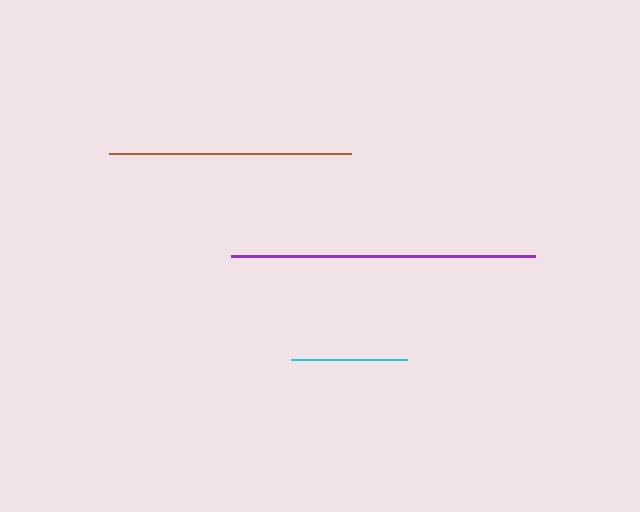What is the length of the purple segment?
The purple segment is approximately 304 pixels long.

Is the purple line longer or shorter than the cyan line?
The purple line is longer than the cyan line.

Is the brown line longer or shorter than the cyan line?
The brown line is longer than the cyan line.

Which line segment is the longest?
The purple line is the longest at approximately 304 pixels.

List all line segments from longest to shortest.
From longest to shortest: purple, brown, cyan.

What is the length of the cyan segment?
The cyan segment is approximately 116 pixels long.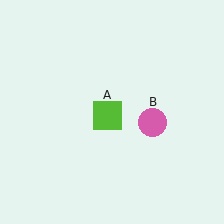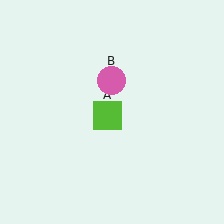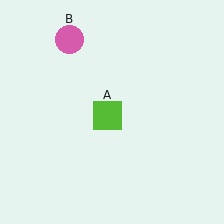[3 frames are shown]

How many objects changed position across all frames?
1 object changed position: pink circle (object B).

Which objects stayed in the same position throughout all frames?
Lime square (object A) remained stationary.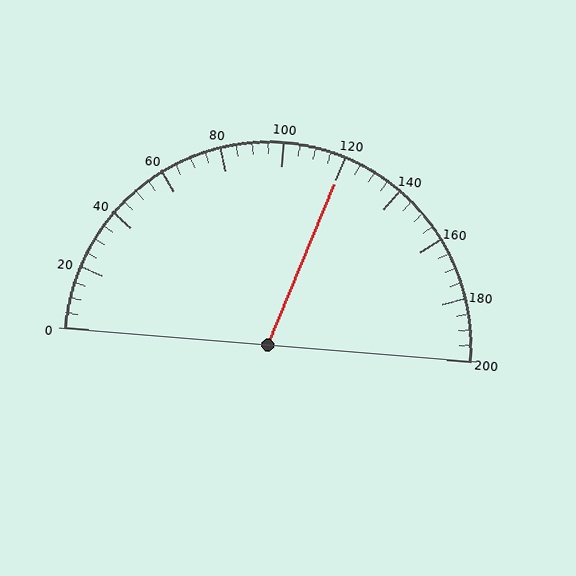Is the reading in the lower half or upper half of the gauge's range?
The reading is in the upper half of the range (0 to 200).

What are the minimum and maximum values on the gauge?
The gauge ranges from 0 to 200.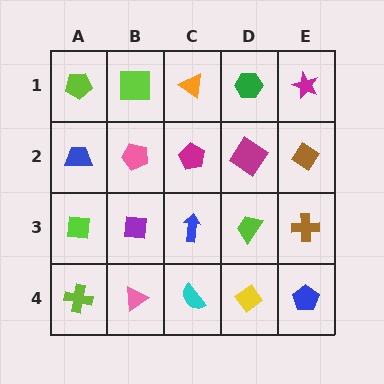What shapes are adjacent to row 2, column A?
A lime pentagon (row 1, column A), a lime square (row 3, column A), a pink pentagon (row 2, column B).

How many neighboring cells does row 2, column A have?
3.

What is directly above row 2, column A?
A lime pentagon.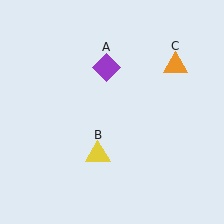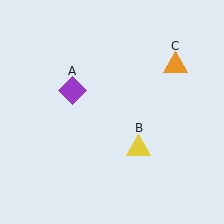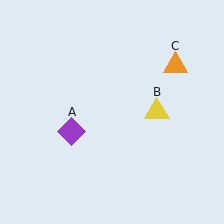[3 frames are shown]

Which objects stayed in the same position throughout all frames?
Orange triangle (object C) remained stationary.